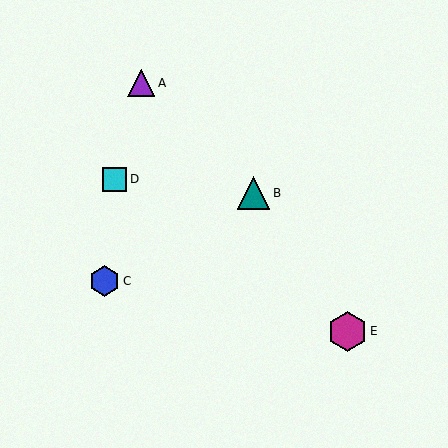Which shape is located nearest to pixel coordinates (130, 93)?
The purple triangle (labeled A) at (141, 83) is nearest to that location.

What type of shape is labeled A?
Shape A is a purple triangle.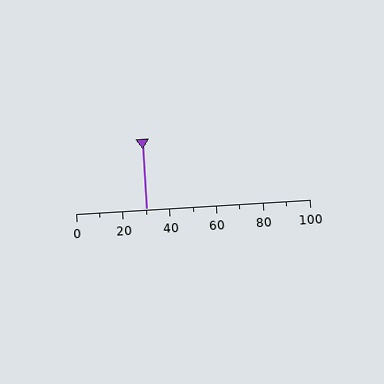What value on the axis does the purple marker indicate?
The marker indicates approximately 30.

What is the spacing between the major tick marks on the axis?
The major ticks are spaced 20 apart.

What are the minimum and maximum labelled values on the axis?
The axis runs from 0 to 100.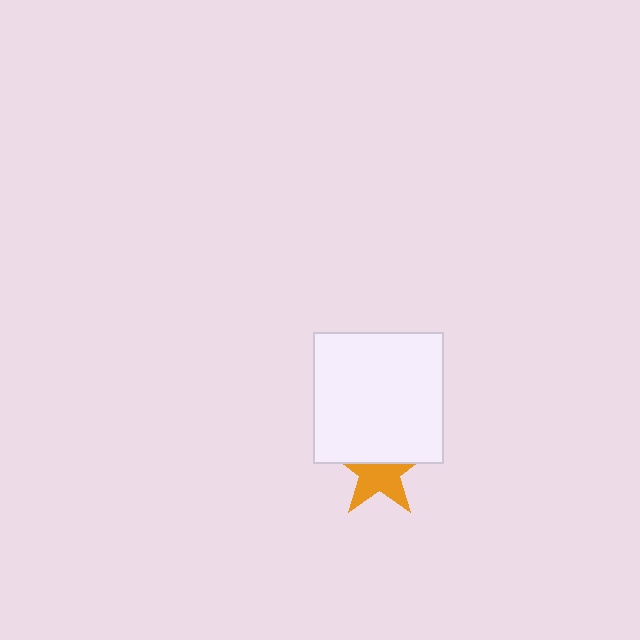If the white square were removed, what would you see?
You would see the complete orange star.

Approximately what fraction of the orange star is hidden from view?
Roughly 41% of the orange star is hidden behind the white square.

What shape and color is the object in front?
The object in front is a white square.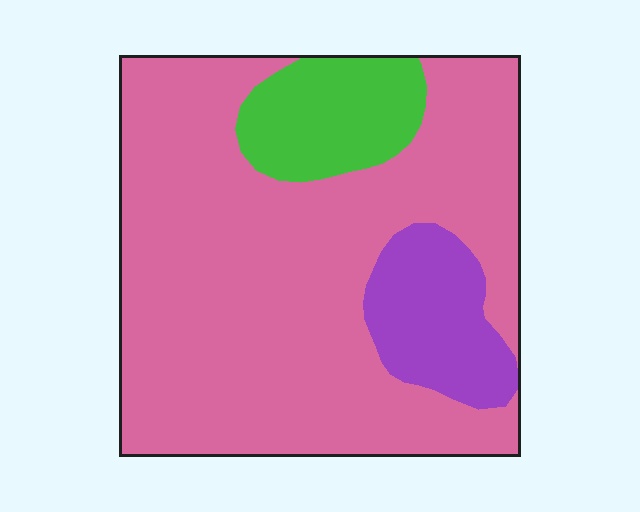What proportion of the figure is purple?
Purple covers about 10% of the figure.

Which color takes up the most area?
Pink, at roughly 75%.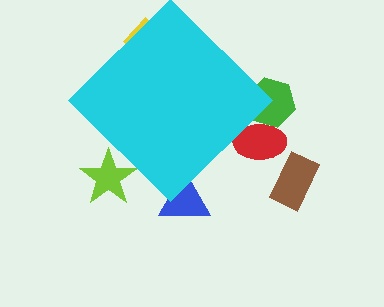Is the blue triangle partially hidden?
Yes, the blue triangle is partially hidden behind the cyan diamond.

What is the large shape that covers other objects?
A cyan diamond.